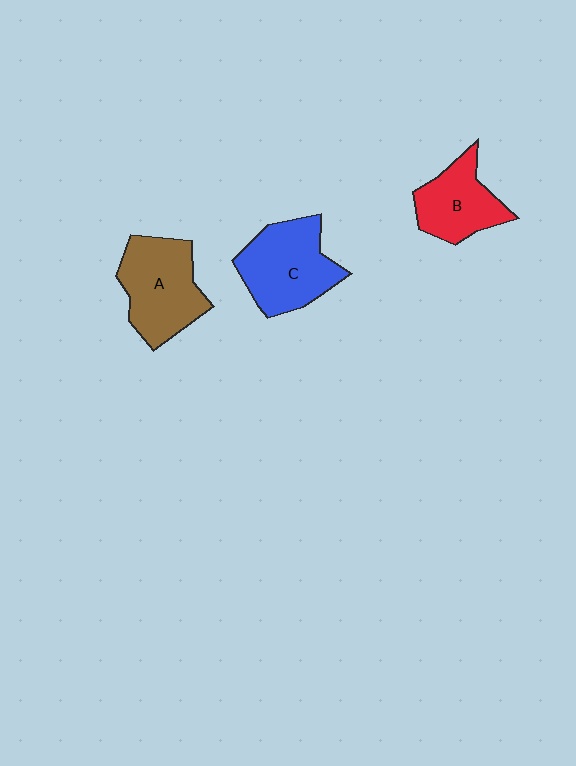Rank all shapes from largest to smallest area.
From largest to smallest: C (blue), A (brown), B (red).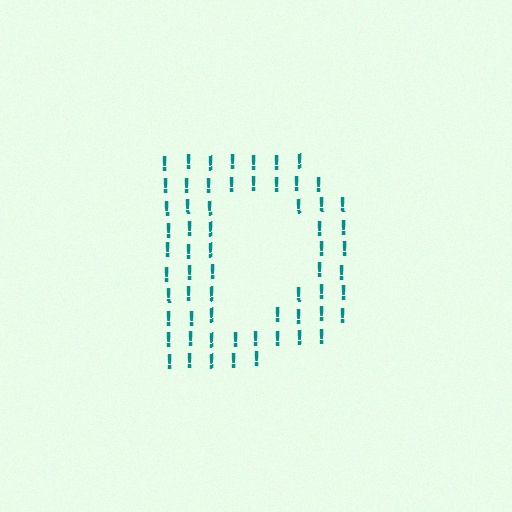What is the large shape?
The large shape is the letter D.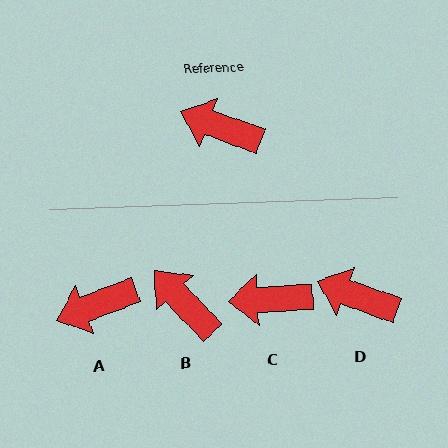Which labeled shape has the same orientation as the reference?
D.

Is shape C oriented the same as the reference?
No, it is off by about 23 degrees.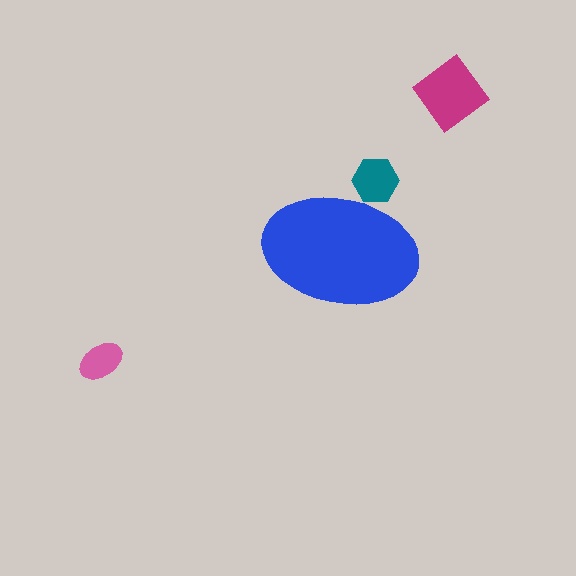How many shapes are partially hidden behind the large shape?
1 shape is partially hidden.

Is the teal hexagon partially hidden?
Yes, the teal hexagon is partially hidden behind the blue ellipse.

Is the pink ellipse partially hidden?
No, the pink ellipse is fully visible.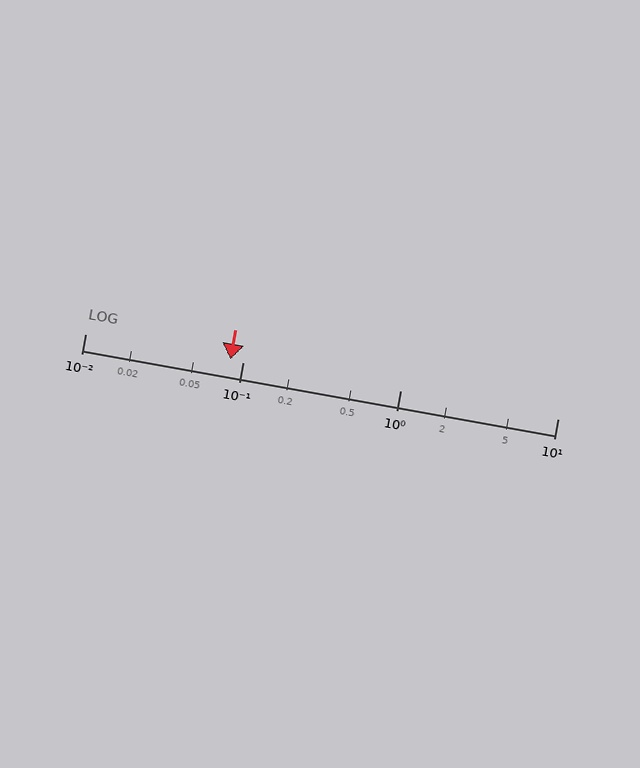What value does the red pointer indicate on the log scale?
The pointer indicates approximately 0.083.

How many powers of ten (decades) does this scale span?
The scale spans 3 decades, from 0.01 to 10.